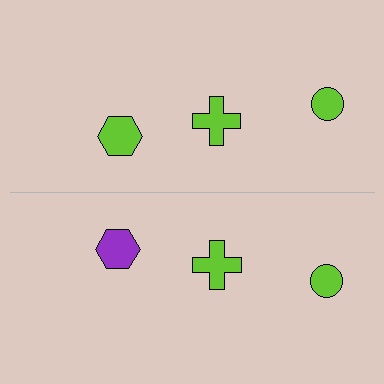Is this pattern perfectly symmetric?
No, the pattern is not perfectly symmetric. The purple hexagon on the bottom side breaks the symmetry — its mirror counterpart is lime.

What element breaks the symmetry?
The purple hexagon on the bottom side breaks the symmetry — its mirror counterpart is lime.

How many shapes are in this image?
There are 6 shapes in this image.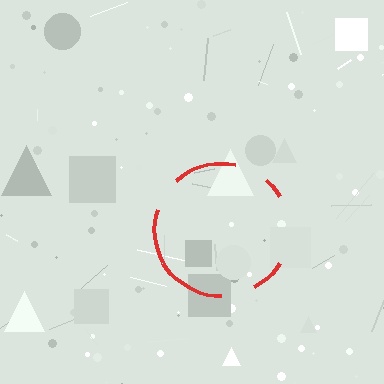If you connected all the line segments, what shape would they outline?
They would outline a circle.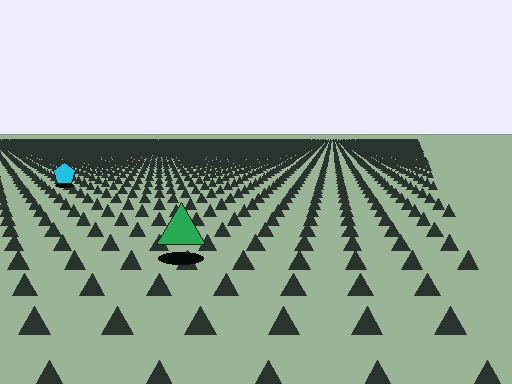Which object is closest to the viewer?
The green triangle is closest. The texture marks near it are larger and more spread out.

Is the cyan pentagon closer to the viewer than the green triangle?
No. The green triangle is closer — you can tell from the texture gradient: the ground texture is coarser near it.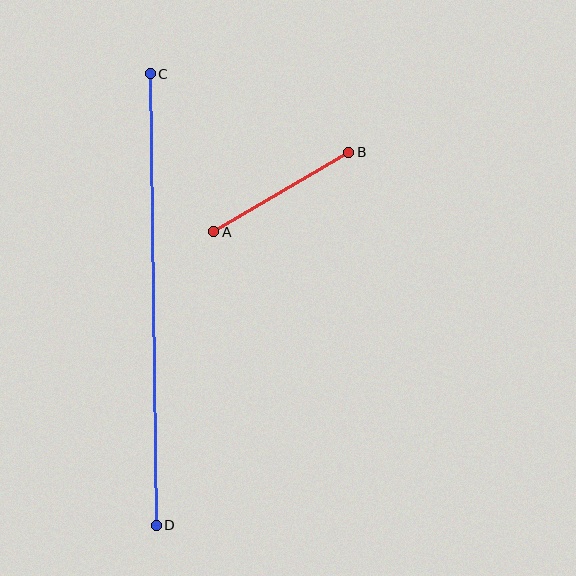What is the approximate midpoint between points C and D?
The midpoint is at approximately (153, 299) pixels.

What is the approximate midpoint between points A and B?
The midpoint is at approximately (281, 192) pixels.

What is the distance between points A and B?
The distance is approximately 156 pixels.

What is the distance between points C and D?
The distance is approximately 452 pixels.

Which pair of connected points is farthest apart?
Points C and D are farthest apart.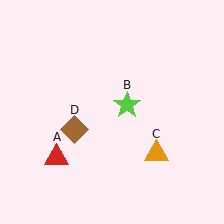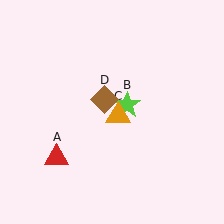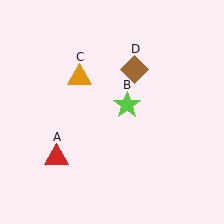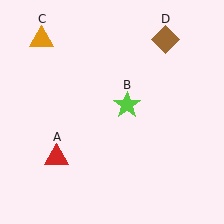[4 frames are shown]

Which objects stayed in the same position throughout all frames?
Red triangle (object A) and lime star (object B) remained stationary.